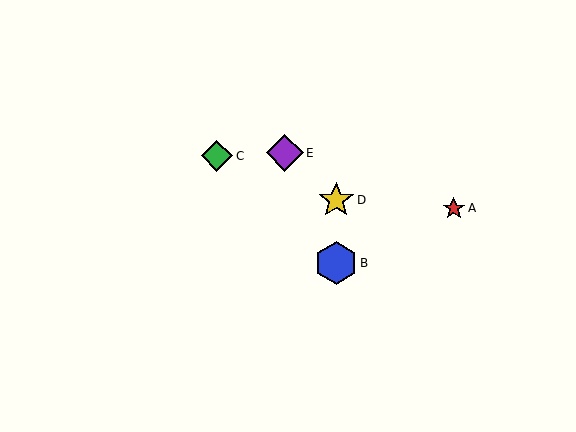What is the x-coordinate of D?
Object D is at x≈336.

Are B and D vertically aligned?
Yes, both are at x≈336.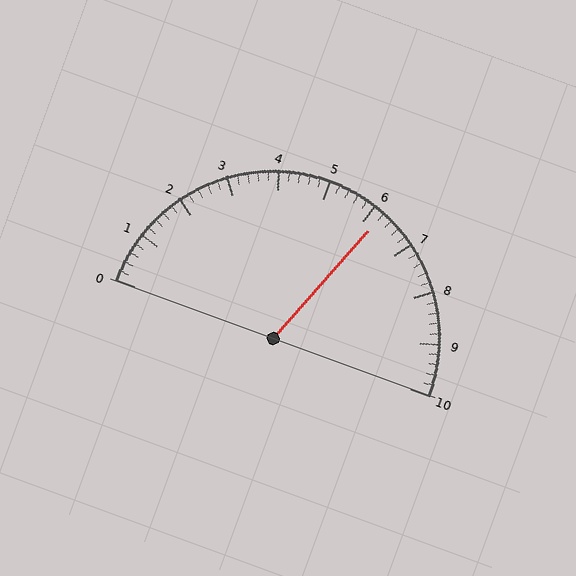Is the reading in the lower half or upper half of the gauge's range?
The reading is in the upper half of the range (0 to 10).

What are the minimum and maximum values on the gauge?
The gauge ranges from 0 to 10.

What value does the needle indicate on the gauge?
The needle indicates approximately 6.2.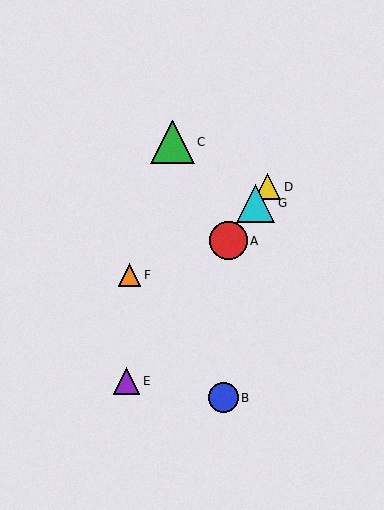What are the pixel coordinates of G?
Object G is at (255, 203).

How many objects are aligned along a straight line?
4 objects (A, D, E, G) are aligned along a straight line.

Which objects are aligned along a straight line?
Objects A, D, E, G are aligned along a straight line.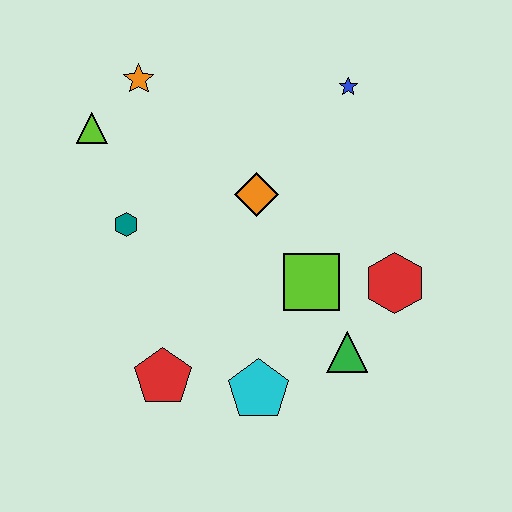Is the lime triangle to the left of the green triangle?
Yes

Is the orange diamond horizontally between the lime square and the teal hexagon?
Yes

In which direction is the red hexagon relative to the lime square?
The red hexagon is to the right of the lime square.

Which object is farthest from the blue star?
The red pentagon is farthest from the blue star.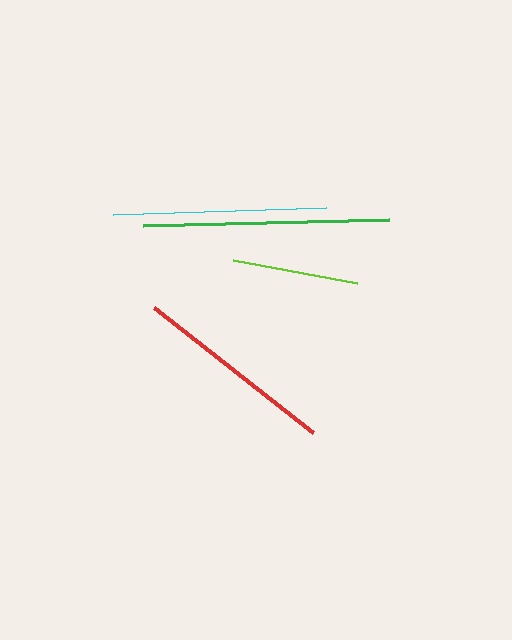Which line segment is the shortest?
The lime line is the shortest at approximately 126 pixels.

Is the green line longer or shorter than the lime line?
The green line is longer than the lime line.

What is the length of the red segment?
The red segment is approximately 202 pixels long.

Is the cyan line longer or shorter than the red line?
The cyan line is longer than the red line.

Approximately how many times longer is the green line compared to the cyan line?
The green line is approximately 1.1 times the length of the cyan line.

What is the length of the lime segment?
The lime segment is approximately 126 pixels long.